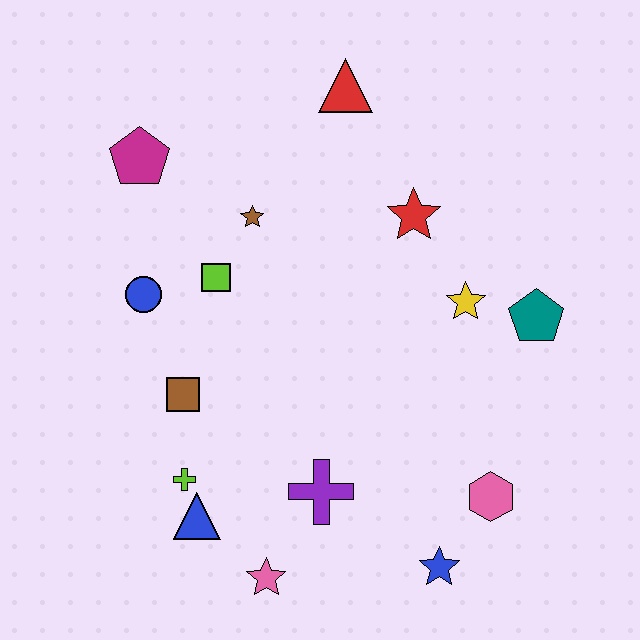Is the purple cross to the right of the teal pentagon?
No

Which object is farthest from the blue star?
The magenta pentagon is farthest from the blue star.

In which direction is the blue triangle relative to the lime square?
The blue triangle is below the lime square.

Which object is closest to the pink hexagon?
The blue star is closest to the pink hexagon.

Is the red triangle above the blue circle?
Yes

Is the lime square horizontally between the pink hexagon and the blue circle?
Yes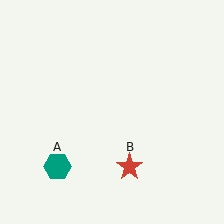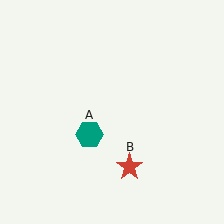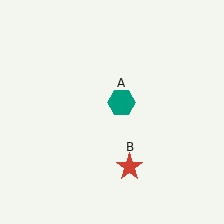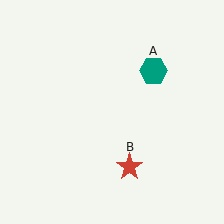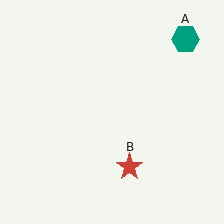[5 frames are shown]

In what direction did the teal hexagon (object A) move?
The teal hexagon (object A) moved up and to the right.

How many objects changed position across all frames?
1 object changed position: teal hexagon (object A).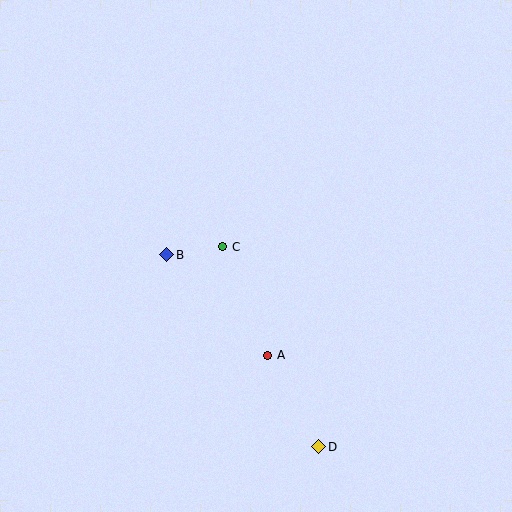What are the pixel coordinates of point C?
Point C is at (223, 247).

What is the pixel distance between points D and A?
The distance between D and A is 105 pixels.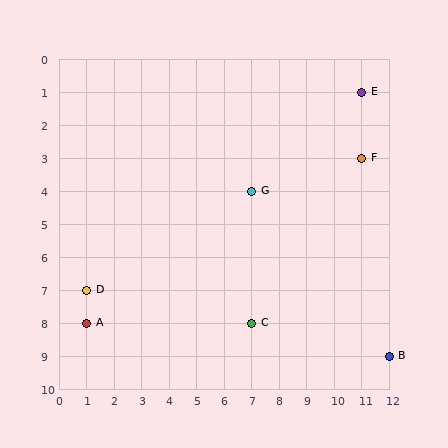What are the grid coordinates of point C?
Point C is at grid coordinates (7, 8).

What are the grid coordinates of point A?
Point A is at grid coordinates (1, 8).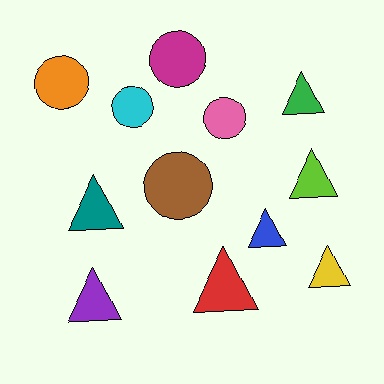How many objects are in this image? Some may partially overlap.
There are 12 objects.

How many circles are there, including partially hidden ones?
There are 5 circles.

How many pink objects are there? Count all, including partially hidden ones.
There is 1 pink object.